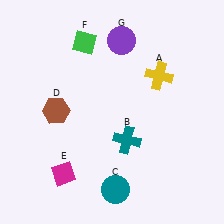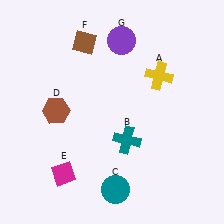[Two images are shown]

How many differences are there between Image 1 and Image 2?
There is 1 difference between the two images.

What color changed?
The diamond (F) changed from green in Image 1 to brown in Image 2.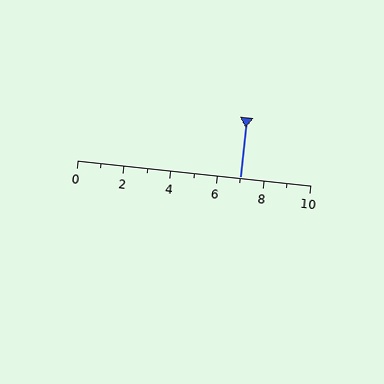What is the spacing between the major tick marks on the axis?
The major ticks are spaced 2 apart.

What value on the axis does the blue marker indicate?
The marker indicates approximately 7.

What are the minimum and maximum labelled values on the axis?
The axis runs from 0 to 10.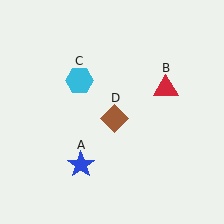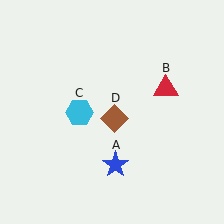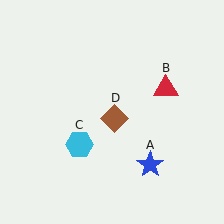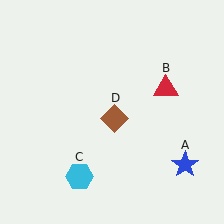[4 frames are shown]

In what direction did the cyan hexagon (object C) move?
The cyan hexagon (object C) moved down.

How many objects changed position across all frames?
2 objects changed position: blue star (object A), cyan hexagon (object C).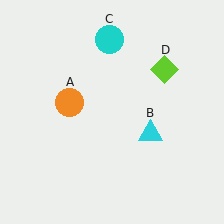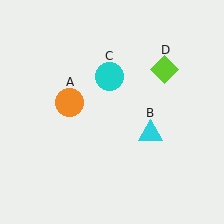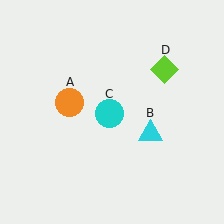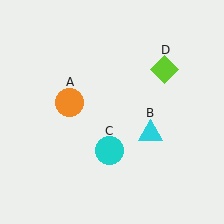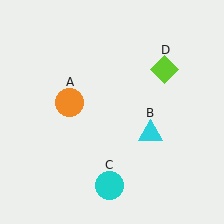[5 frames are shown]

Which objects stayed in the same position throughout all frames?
Orange circle (object A) and cyan triangle (object B) and lime diamond (object D) remained stationary.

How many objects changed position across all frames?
1 object changed position: cyan circle (object C).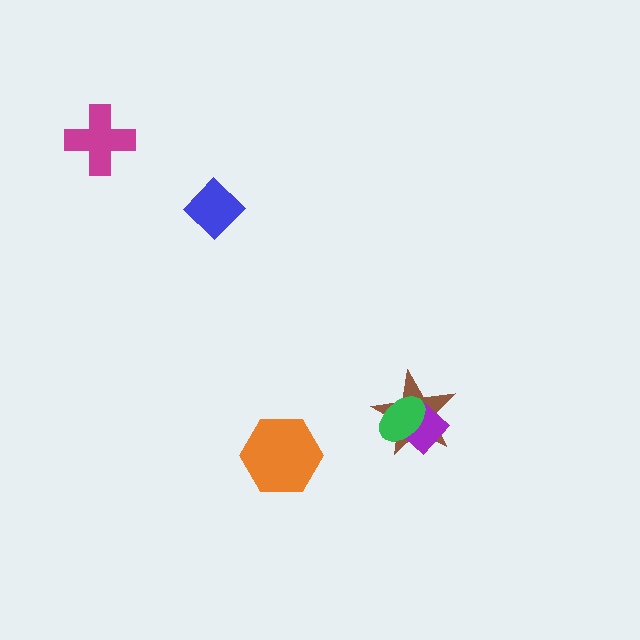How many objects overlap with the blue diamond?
0 objects overlap with the blue diamond.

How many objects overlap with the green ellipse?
2 objects overlap with the green ellipse.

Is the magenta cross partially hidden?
No, no other shape covers it.